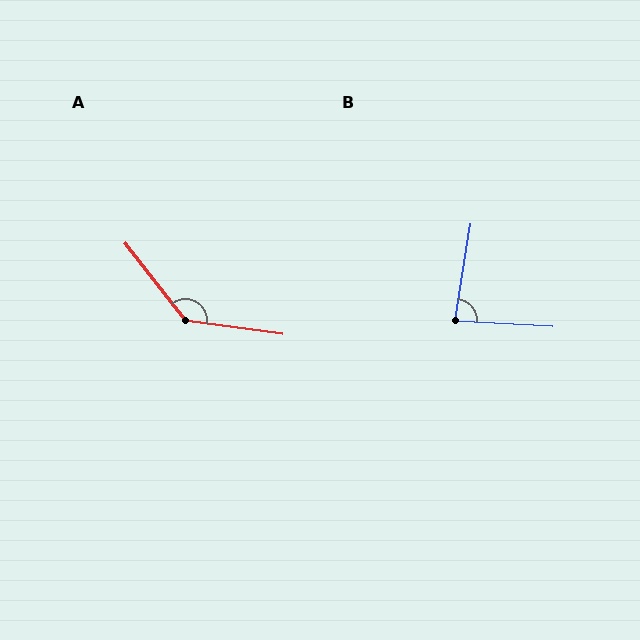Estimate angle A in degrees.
Approximately 136 degrees.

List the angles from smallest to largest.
B (84°), A (136°).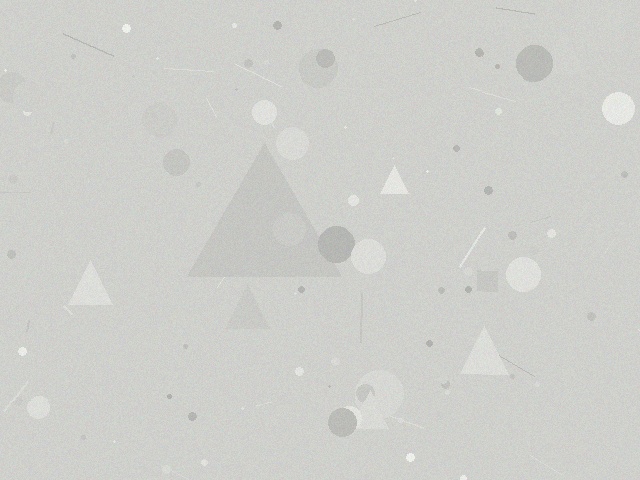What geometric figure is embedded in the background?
A triangle is embedded in the background.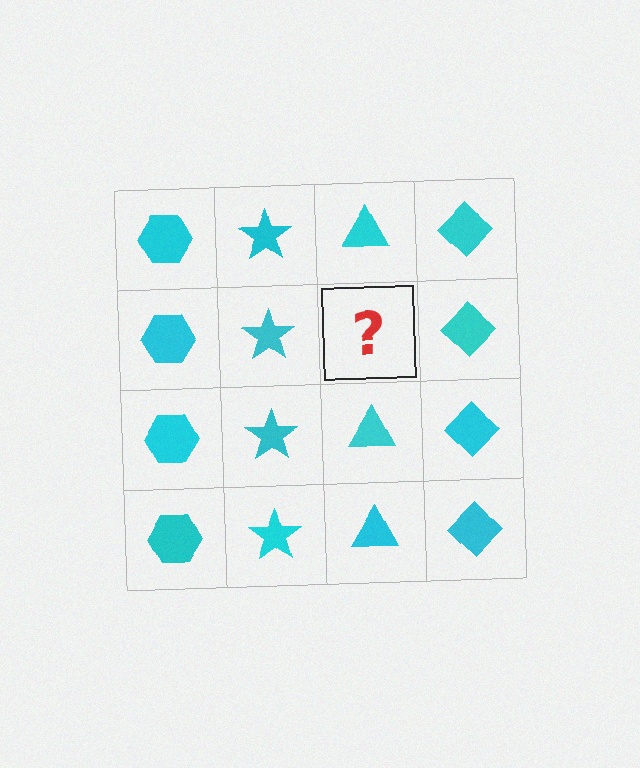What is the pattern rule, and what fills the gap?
The rule is that each column has a consistent shape. The gap should be filled with a cyan triangle.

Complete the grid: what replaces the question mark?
The question mark should be replaced with a cyan triangle.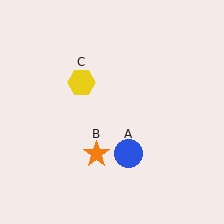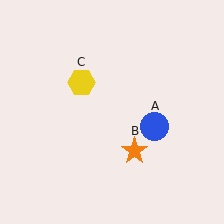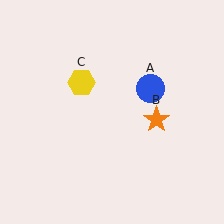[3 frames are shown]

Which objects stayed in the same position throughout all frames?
Yellow hexagon (object C) remained stationary.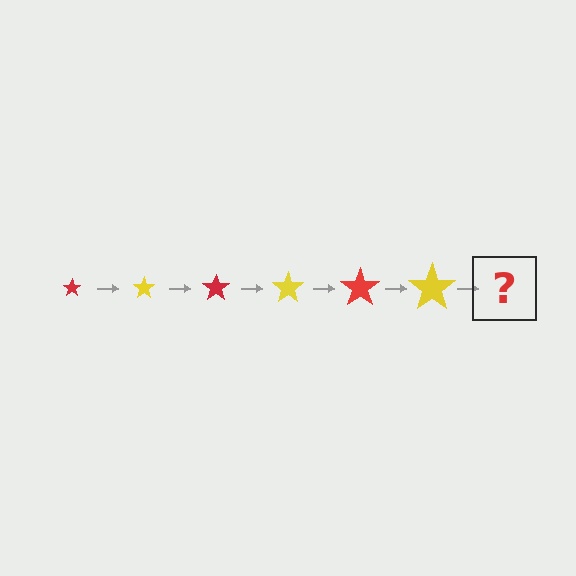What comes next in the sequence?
The next element should be a red star, larger than the previous one.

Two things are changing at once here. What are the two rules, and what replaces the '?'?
The two rules are that the star grows larger each step and the color cycles through red and yellow. The '?' should be a red star, larger than the previous one.